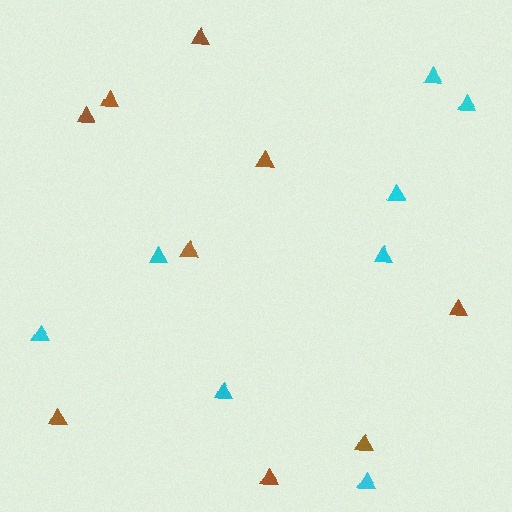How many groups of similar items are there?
There are 2 groups: one group of cyan triangles (8) and one group of brown triangles (9).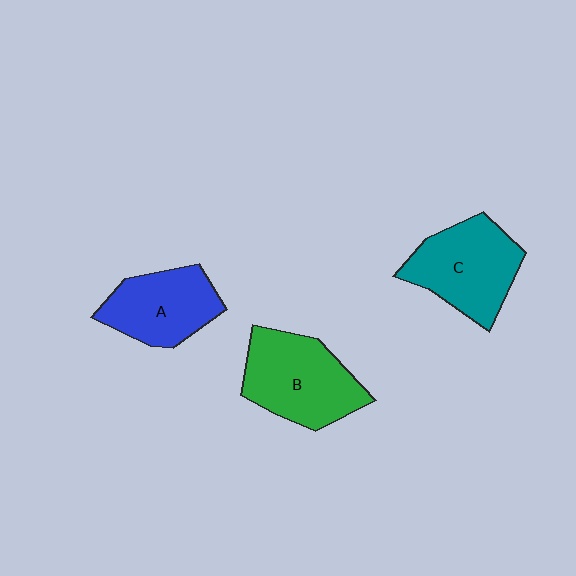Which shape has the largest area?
Shape B (green).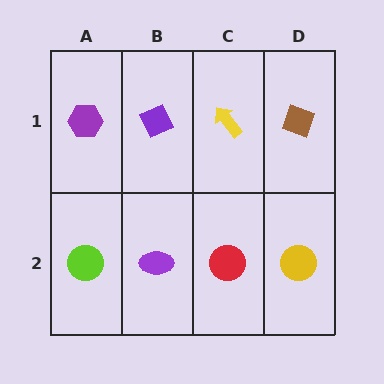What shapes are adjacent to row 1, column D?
A yellow circle (row 2, column D), a yellow arrow (row 1, column C).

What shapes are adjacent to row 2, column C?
A yellow arrow (row 1, column C), a purple ellipse (row 2, column B), a yellow circle (row 2, column D).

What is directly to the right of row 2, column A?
A purple ellipse.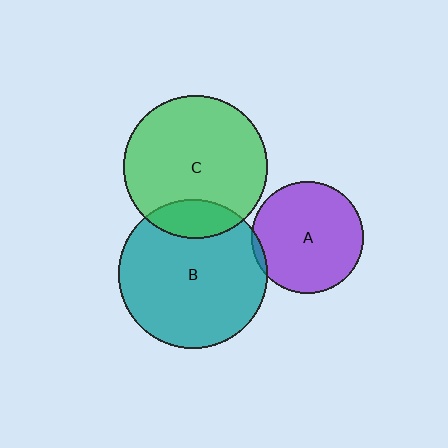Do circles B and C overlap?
Yes.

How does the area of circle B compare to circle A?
Approximately 1.8 times.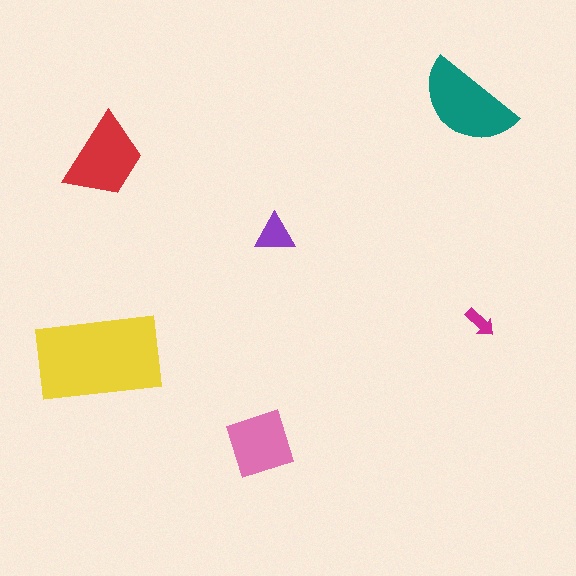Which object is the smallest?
The magenta arrow.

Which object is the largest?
The yellow rectangle.